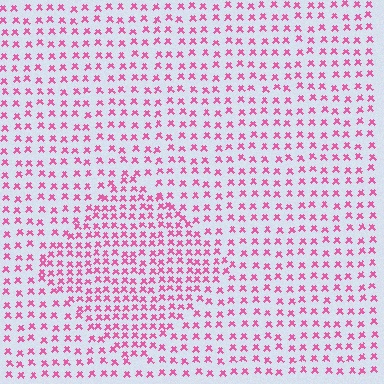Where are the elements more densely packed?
The elements are more densely packed inside the diamond boundary.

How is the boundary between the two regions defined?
The boundary is defined by a change in element density (approximately 1.7x ratio). All elements are the same color, size, and shape.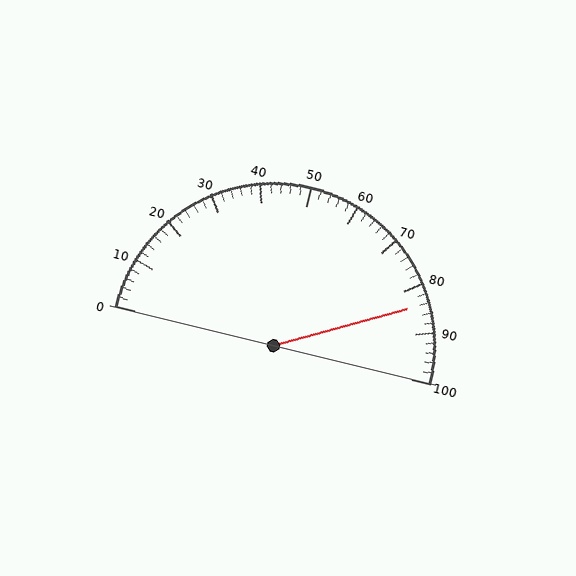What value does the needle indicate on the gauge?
The needle indicates approximately 84.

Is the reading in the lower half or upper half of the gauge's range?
The reading is in the upper half of the range (0 to 100).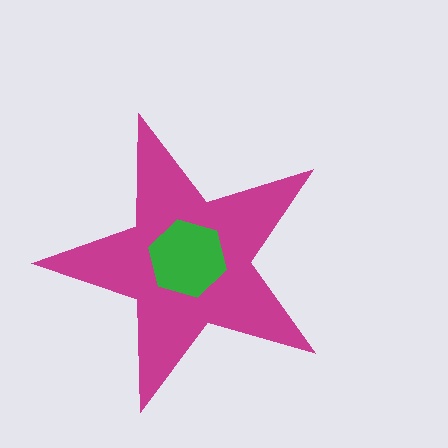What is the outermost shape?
The magenta star.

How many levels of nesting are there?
2.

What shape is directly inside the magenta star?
The green hexagon.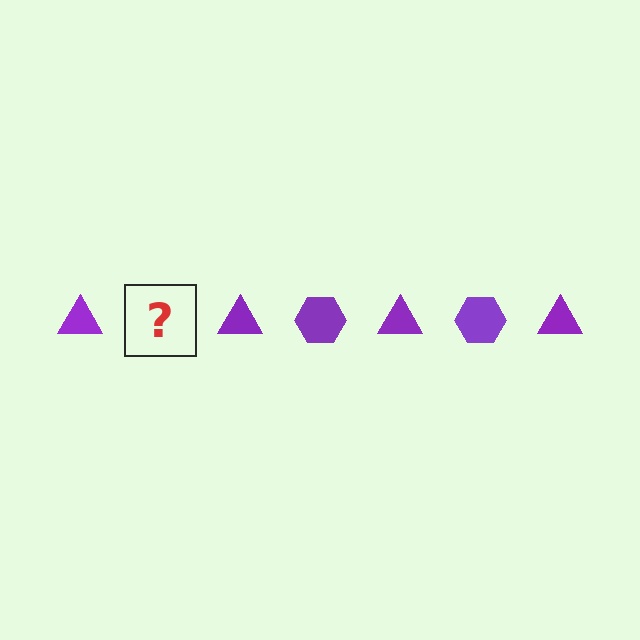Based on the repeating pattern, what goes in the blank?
The blank should be a purple hexagon.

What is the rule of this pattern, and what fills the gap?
The rule is that the pattern cycles through triangle, hexagon shapes in purple. The gap should be filled with a purple hexagon.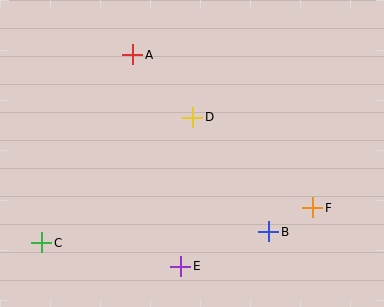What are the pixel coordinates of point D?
Point D is at (193, 117).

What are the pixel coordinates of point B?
Point B is at (269, 232).